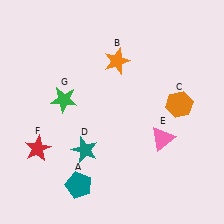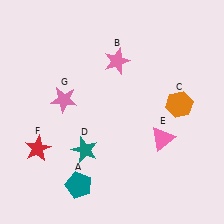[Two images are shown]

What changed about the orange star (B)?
In Image 1, B is orange. In Image 2, it changed to pink.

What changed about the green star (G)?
In Image 1, G is green. In Image 2, it changed to pink.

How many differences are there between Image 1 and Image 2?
There are 2 differences between the two images.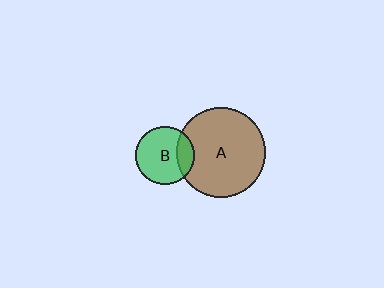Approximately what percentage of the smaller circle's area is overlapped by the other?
Approximately 20%.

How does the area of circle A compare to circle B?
Approximately 2.4 times.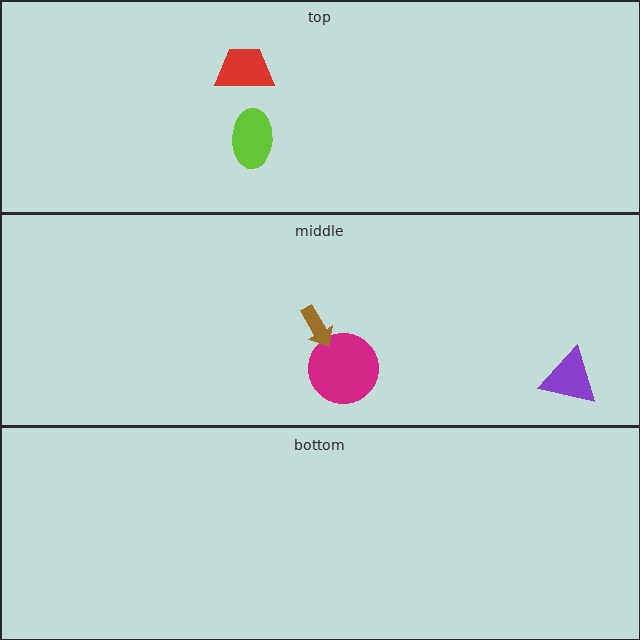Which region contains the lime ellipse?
The top region.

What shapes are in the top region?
The red trapezoid, the lime ellipse.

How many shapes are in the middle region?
3.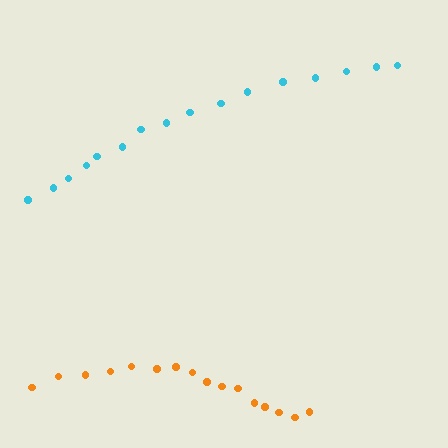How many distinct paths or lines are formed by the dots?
There are 2 distinct paths.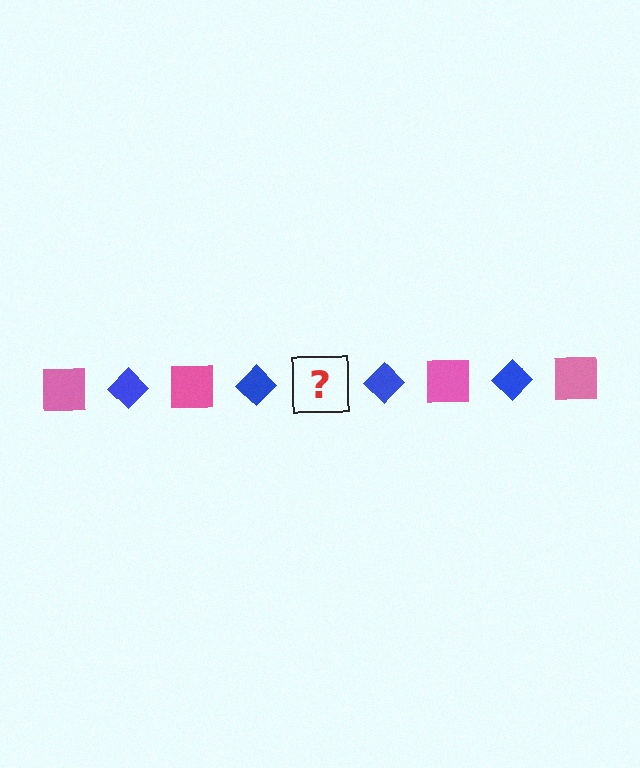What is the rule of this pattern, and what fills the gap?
The rule is that the pattern alternates between pink square and blue diamond. The gap should be filled with a pink square.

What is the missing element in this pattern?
The missing element is a pink square.